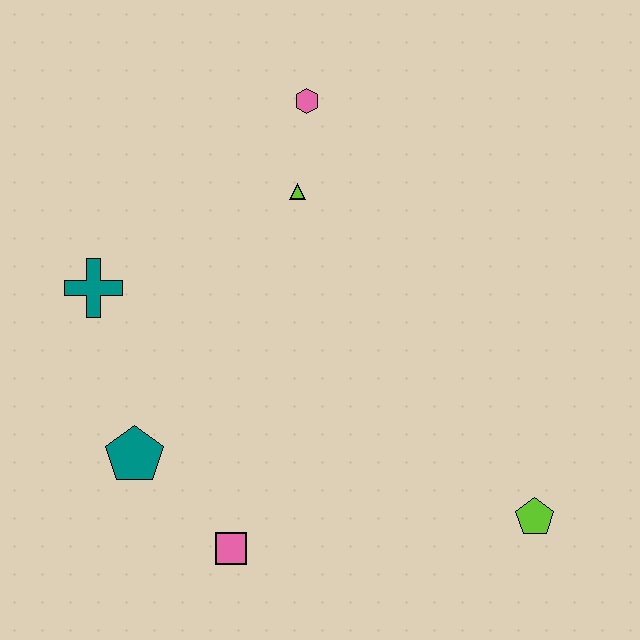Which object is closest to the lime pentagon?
The pink square is closest to the lime pentagon.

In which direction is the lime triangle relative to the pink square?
The lime triangle is above the pink square.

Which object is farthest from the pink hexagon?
The lime pentagon is farthest from the pink hexagon.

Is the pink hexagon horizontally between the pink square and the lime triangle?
No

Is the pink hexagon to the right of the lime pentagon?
No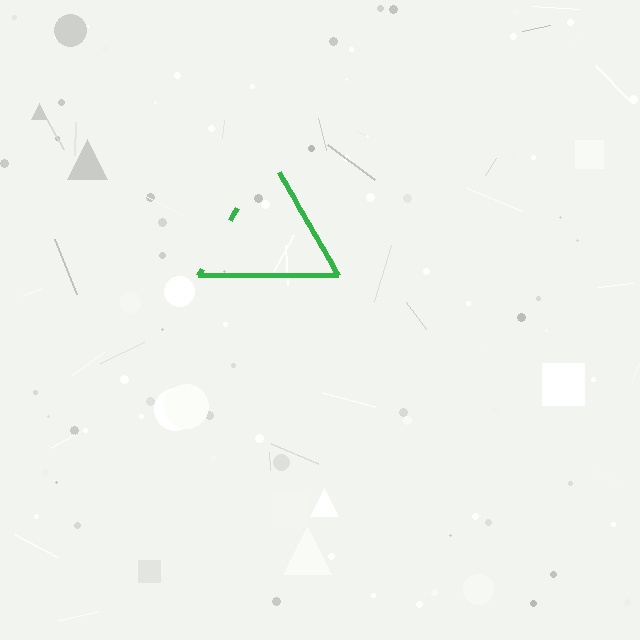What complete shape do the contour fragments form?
The contour fragments form a triangle.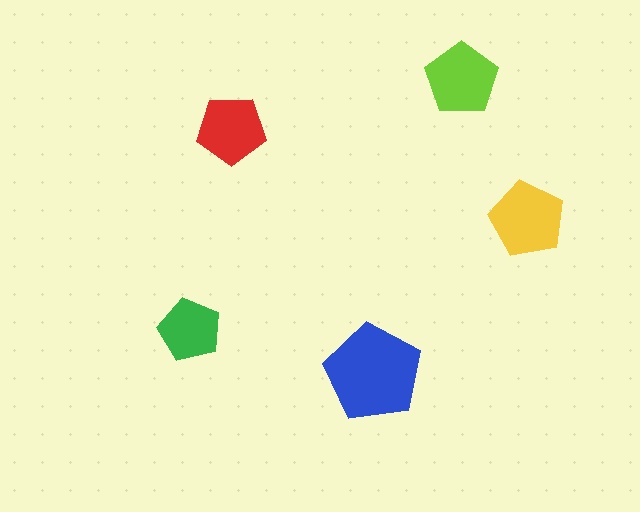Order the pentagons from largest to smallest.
the blue one, the yellow one, the lime one, the red one, the green one.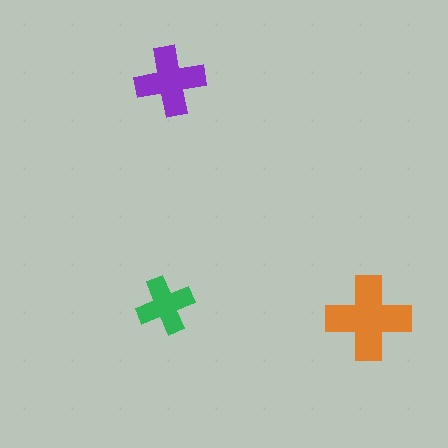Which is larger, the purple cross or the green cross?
The purple one.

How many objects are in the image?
There are 3 objects in the image.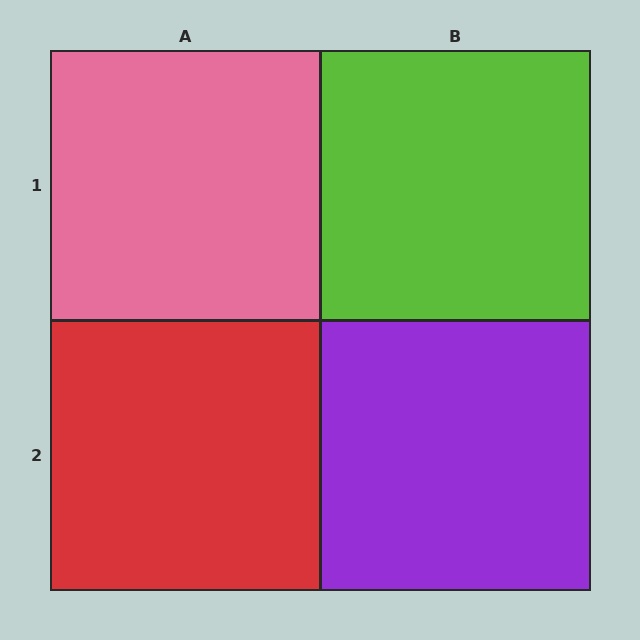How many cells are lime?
1 cell is lime.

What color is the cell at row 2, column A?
Red.